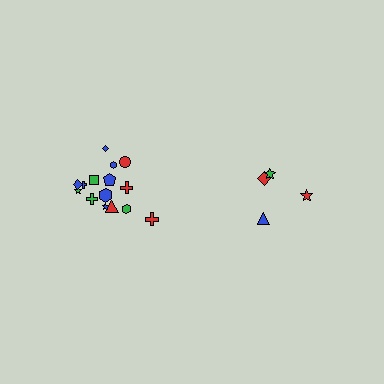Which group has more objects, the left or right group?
The left group.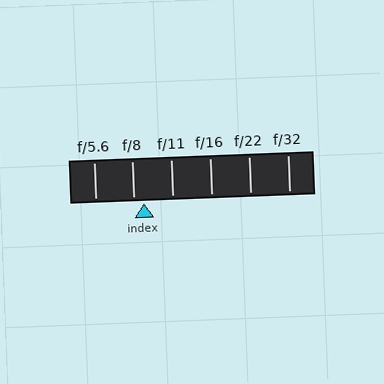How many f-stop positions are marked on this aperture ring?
There are 6 f-stop positions marked.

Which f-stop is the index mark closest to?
The index mark is closest to f/8.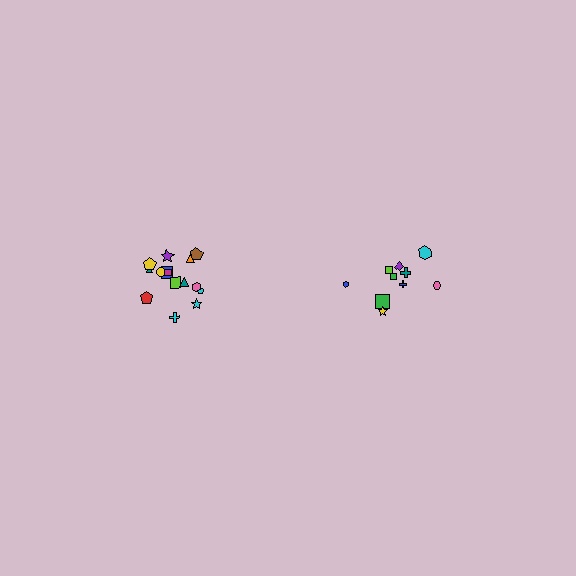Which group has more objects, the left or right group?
The left group.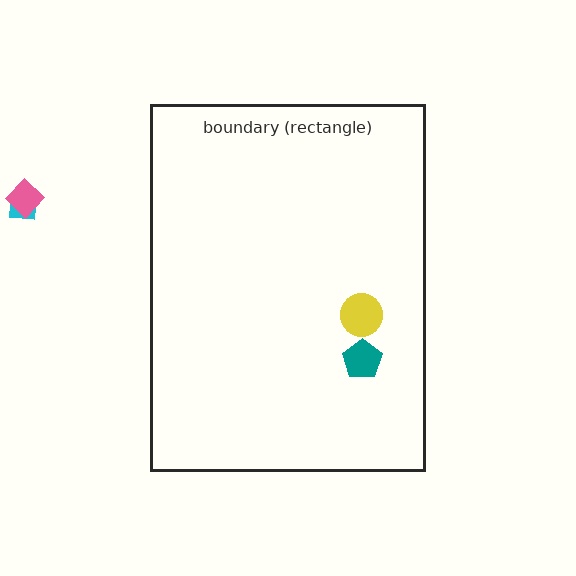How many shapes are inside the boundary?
2 inside, 2 outside.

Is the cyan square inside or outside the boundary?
Outside.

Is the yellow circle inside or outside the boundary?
Inside.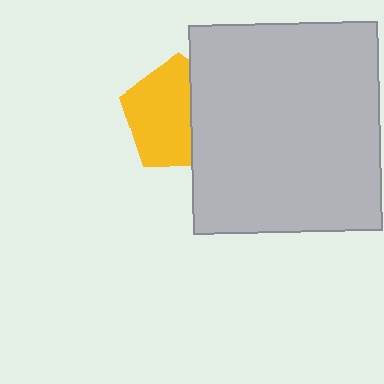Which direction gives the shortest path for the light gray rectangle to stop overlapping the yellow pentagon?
Moving right gives the shortest separation.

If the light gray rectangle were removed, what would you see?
You would see the complete yellow pentagon.